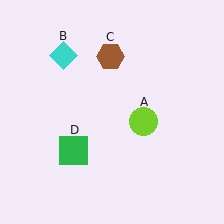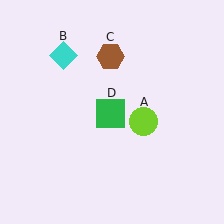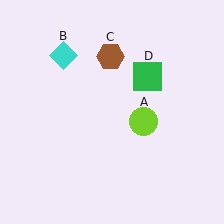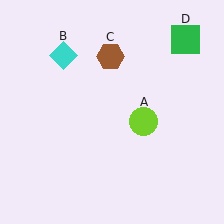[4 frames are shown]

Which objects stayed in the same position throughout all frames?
Lime circle (object A) and cyan diamond (object B) and brown hexagon (object C) remained stationary.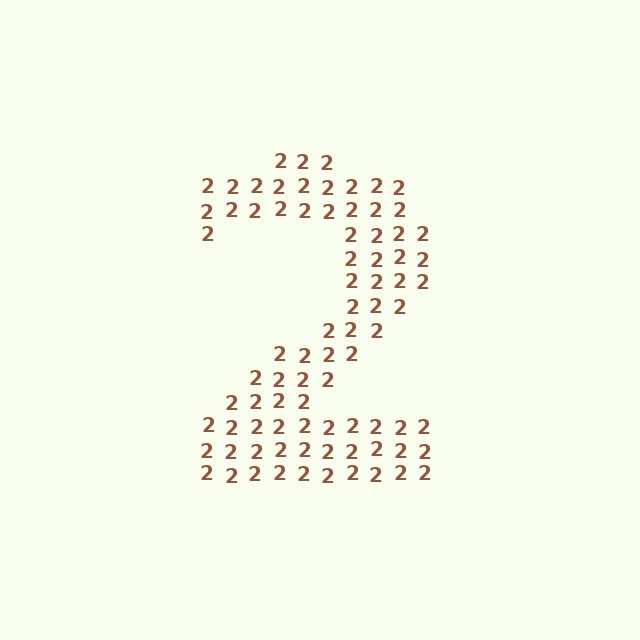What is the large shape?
The large shape is the digit 2.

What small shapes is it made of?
It is made of small digit 2's.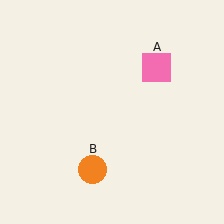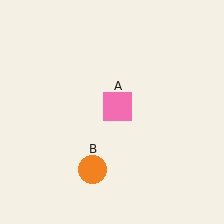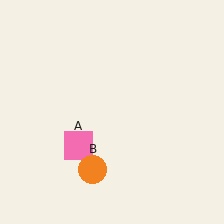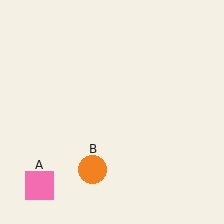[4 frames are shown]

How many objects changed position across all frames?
1 object changed position: pink square (object A).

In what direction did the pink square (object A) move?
The pink square (object A) moved down and to the left.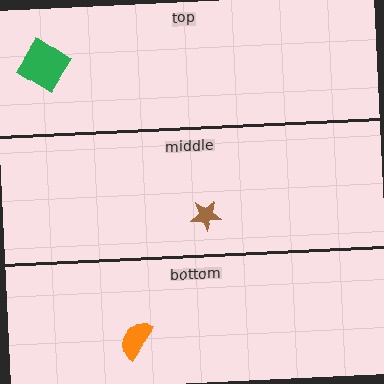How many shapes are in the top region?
1.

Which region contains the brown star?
The middle region.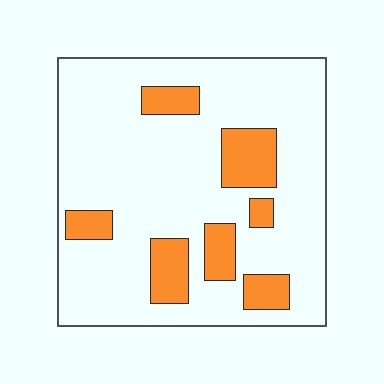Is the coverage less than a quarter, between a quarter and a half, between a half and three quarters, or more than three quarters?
Less than a quarter.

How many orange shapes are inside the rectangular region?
7.